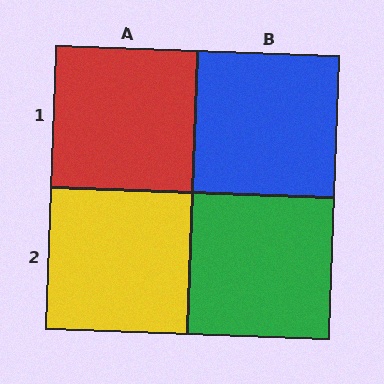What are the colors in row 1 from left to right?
Red, blue.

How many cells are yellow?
1 cell is yellow.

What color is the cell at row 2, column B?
Green.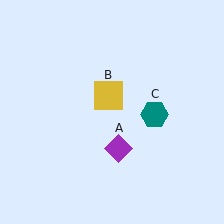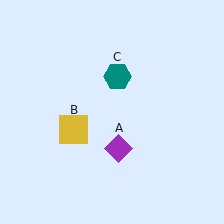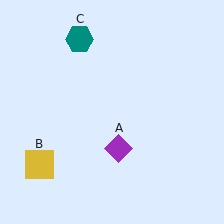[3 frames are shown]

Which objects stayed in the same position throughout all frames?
Purple diamond (object A) remained stationary.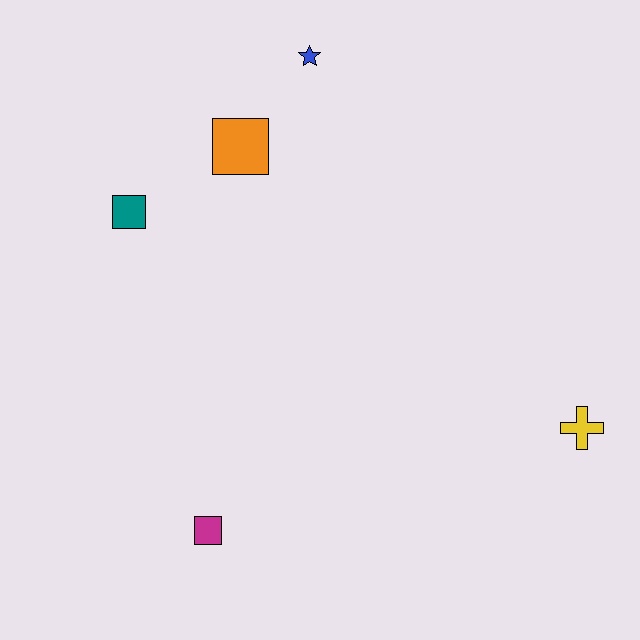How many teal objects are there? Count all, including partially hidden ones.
There is 1 teal object.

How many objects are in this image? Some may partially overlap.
There are 5 objects.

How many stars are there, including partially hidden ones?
There is 1 star.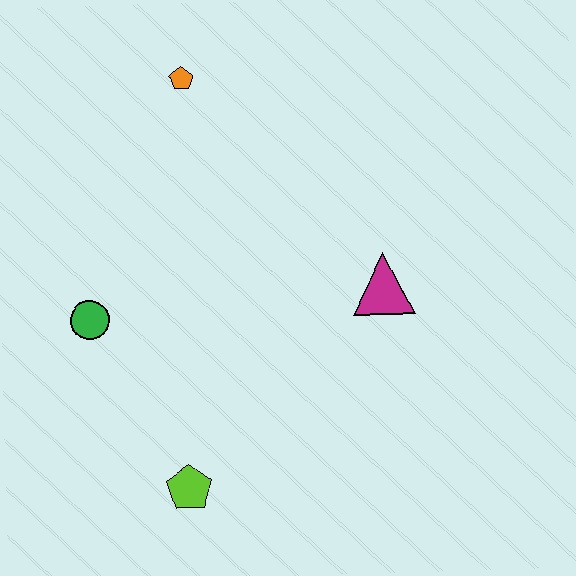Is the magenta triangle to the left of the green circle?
No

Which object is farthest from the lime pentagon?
The orange pentagon is farthest from the lime pentagon.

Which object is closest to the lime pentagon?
The green circle is closest to the lime pentagon.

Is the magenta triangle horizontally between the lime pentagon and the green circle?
No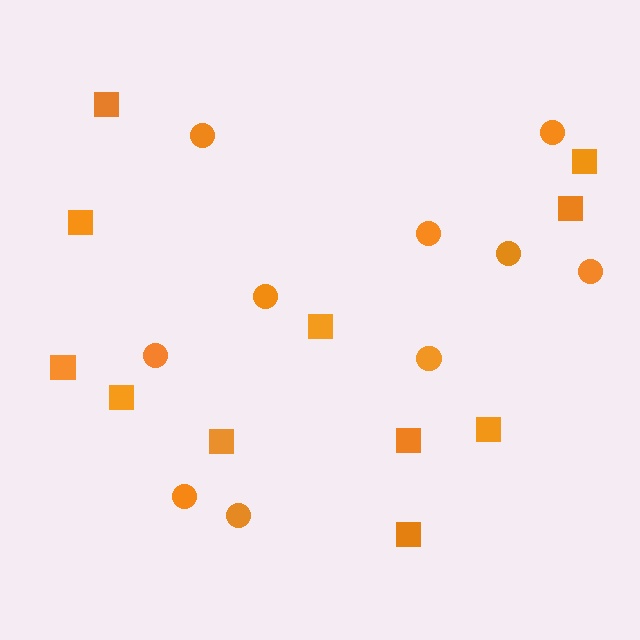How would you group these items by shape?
There are 2 groups: one group of circles (10) and one group of squares (11).